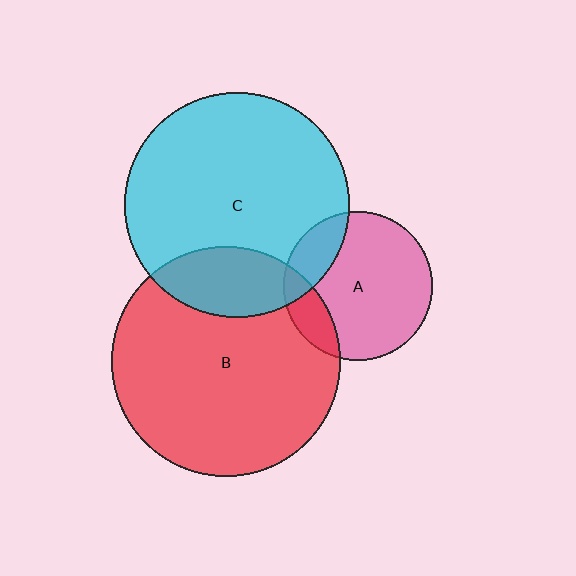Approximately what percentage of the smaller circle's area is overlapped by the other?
Approximately 20%.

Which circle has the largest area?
Circle B (red).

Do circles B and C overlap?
Yes.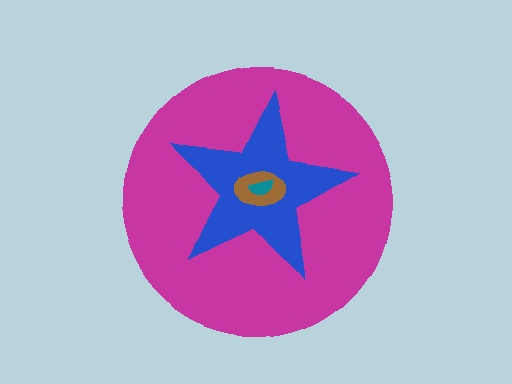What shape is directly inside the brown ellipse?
The teal semicircle.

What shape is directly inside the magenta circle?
The blue star.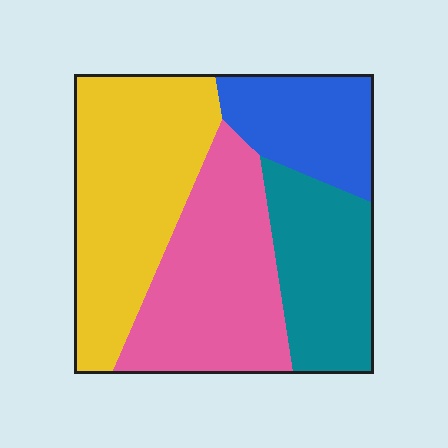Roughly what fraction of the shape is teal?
Teal takes up about one fifth (1/5) of the shape.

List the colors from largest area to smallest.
From largest to smallest: yellow, pink, teal, blue.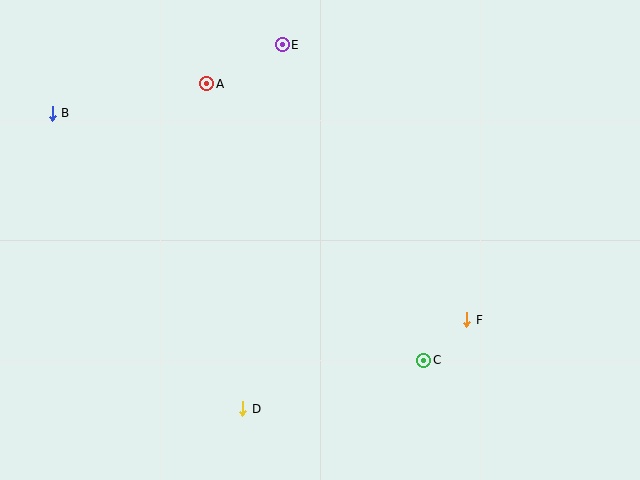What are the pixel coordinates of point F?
Point F is at (467, 320).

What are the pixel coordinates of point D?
Point D is at (243, 409).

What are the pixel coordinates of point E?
Point E is at (282, 45).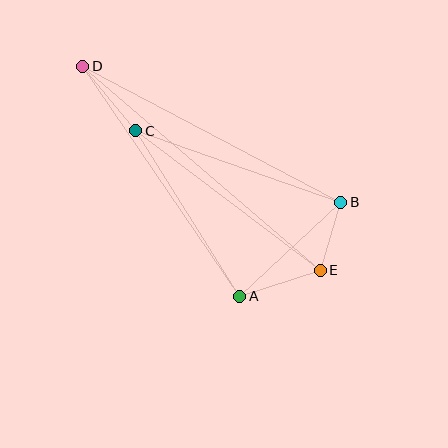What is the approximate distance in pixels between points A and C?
The distance between A and C is approximately 195 pixels.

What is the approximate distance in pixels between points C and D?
The distance between C and D is approximately 84 pixels.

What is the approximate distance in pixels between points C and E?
The distance between C and E is approximately 231 pixels.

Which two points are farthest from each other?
Points D and E are farthest from each other.